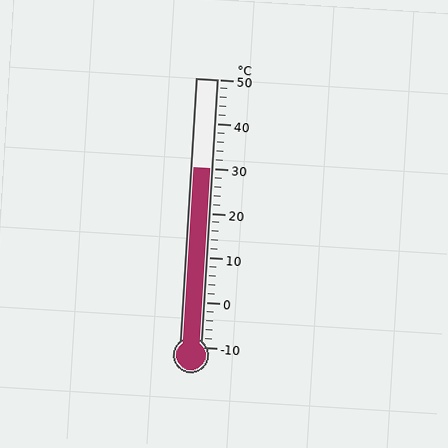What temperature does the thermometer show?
The thermometer shows approximately 30°C.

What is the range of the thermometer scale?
The thermometer scale ranges from -10°C to 50°C.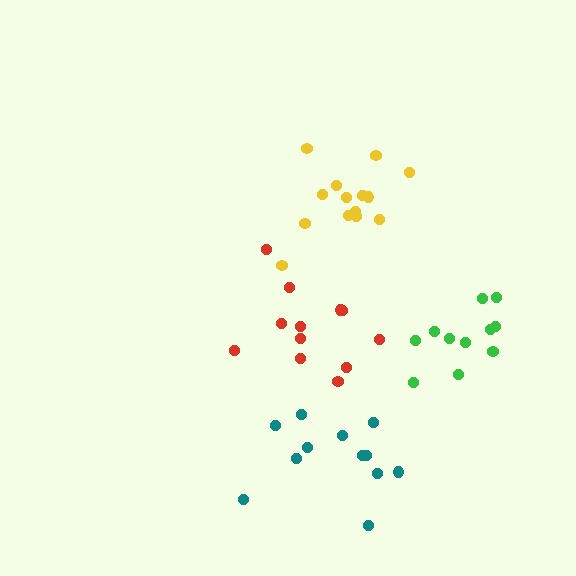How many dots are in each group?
Group 1: 14 dots, Group 2: 11 dots, Group 3: 12 dots, Group 4: 12 dots (49 total).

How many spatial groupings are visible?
There are 4 spatial groupings.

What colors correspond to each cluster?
The clusters are colored: yellow, green, teal, red.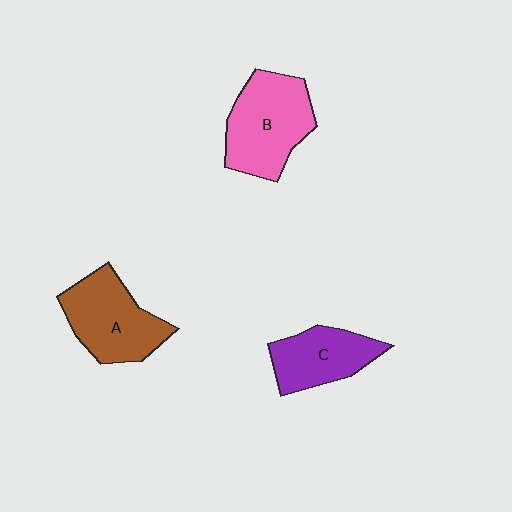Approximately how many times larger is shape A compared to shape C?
Approximately 1.3 times.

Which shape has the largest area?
Shape B (pink).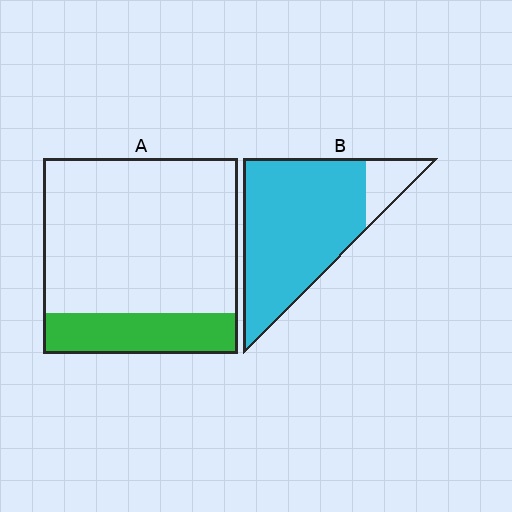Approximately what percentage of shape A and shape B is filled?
A is approximately 20% and B is approximately 85%.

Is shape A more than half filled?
No.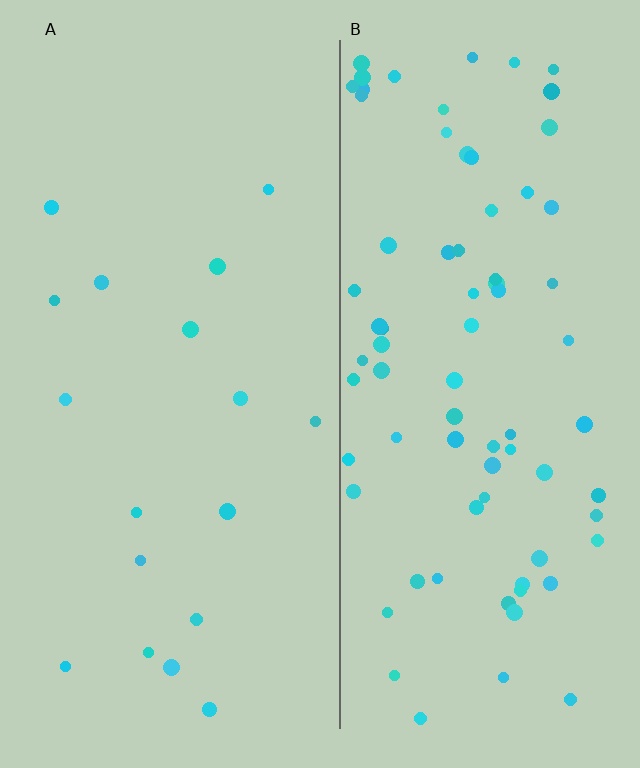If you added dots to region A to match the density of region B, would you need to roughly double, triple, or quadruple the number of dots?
Approximately quadruple.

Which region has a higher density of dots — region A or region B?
B (the right).